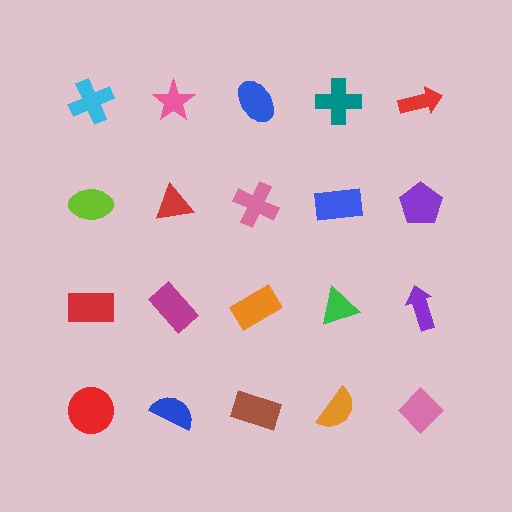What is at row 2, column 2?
A red triangle.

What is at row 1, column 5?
A red arrow.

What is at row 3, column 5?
A purple arrow.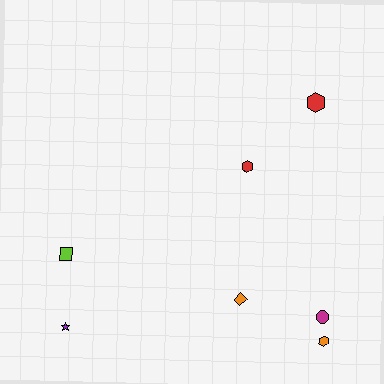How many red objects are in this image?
There are 2 red objects.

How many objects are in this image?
There are 7 objects.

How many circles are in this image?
There is 1 circle.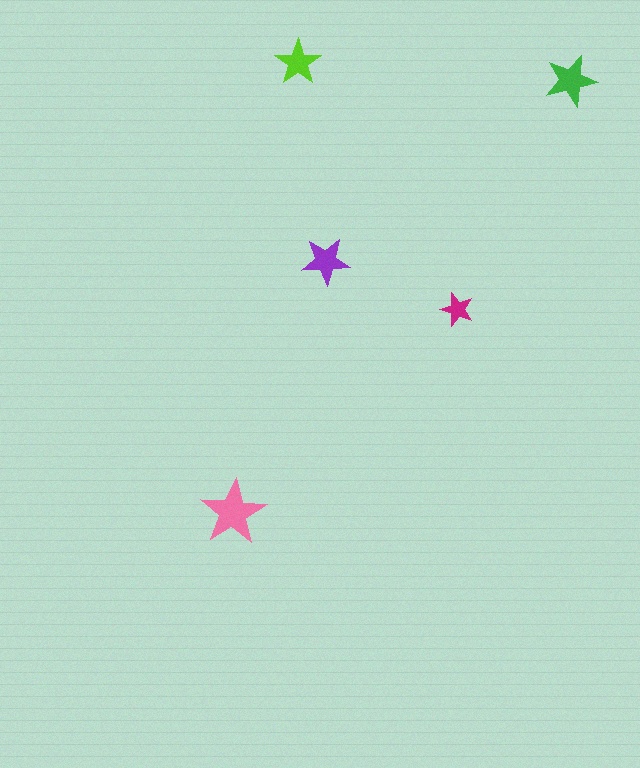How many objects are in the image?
There are 5 objects in the image.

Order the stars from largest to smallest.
the pink one, the green one, the purple one, the lime one, the magenta one.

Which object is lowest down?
The pink star is bottommost.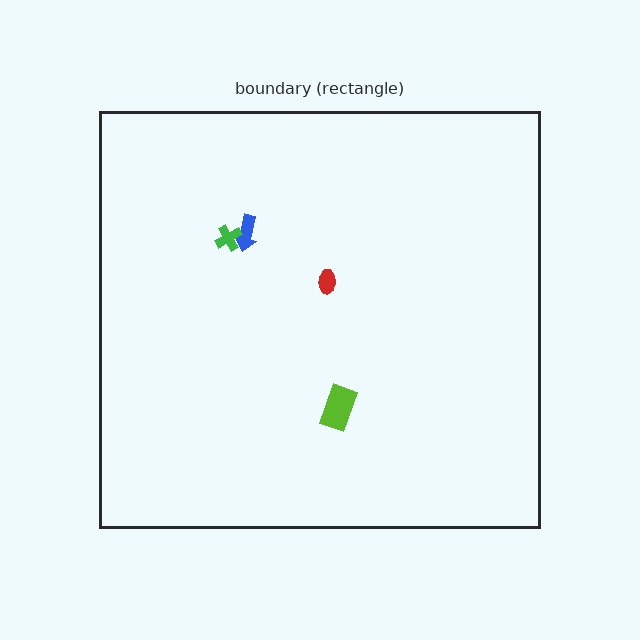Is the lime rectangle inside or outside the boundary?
Inside.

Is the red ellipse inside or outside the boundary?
Inside.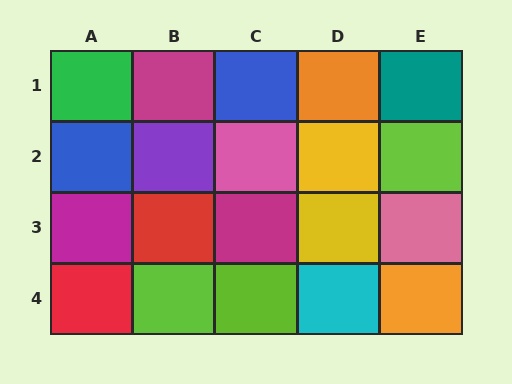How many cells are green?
1 cell is green.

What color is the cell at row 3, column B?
Red.